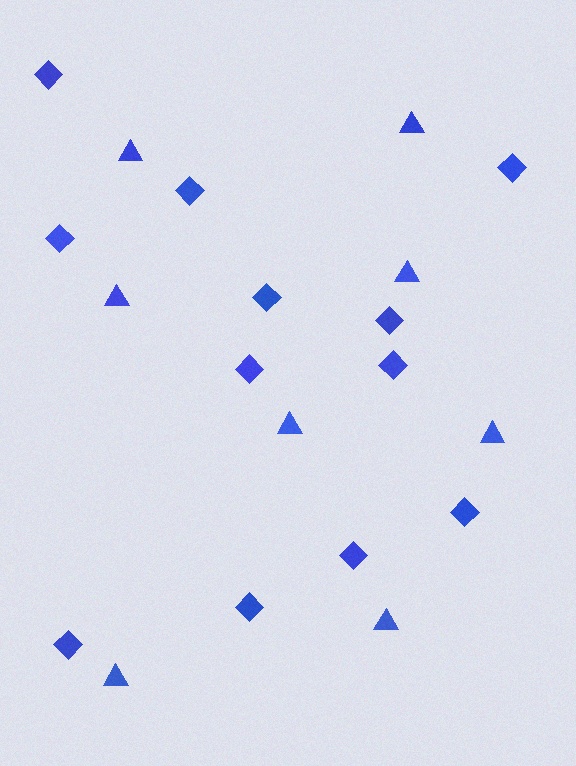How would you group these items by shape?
There are 2 groups: one group of triangles (8) and one group of diamonds (12).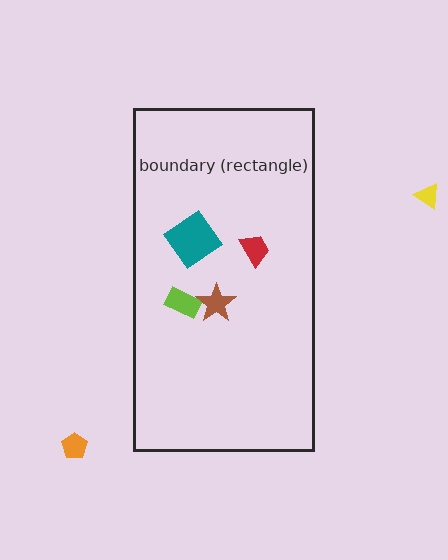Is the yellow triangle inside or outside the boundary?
Outside.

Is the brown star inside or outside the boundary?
Inside.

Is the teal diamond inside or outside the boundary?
Inside.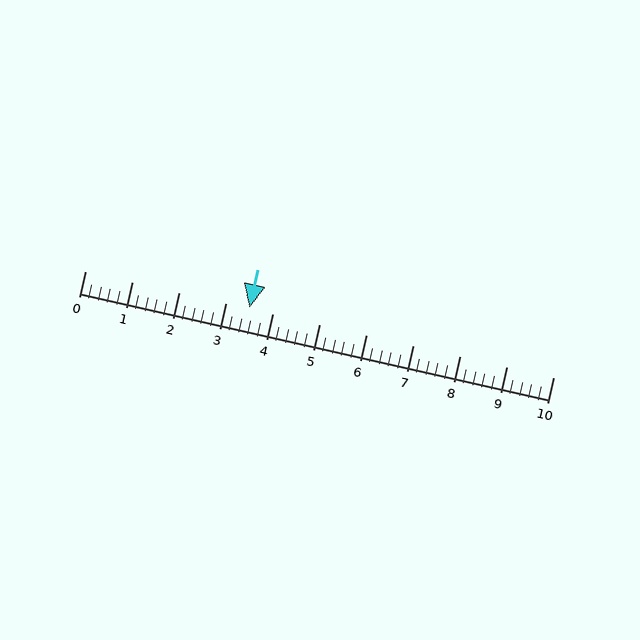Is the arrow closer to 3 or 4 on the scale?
The arrow is closer to 4.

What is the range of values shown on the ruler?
The ruler shows values from 0 to 10.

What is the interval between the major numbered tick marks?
The major tick marks are spaced 1 units apart.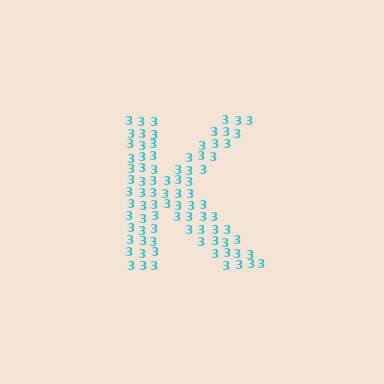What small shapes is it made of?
It is made of small digit 3's.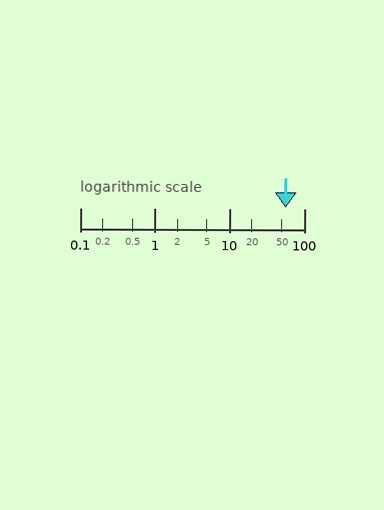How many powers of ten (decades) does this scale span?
The scale spans 3 decades, from 0.1 to 100.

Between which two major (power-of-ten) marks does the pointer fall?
The pointer is between 10 and 100.